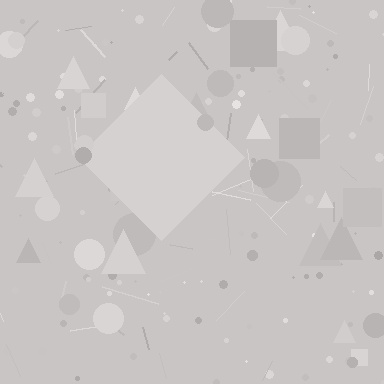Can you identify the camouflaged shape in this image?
The camouflaged shape is a diamond.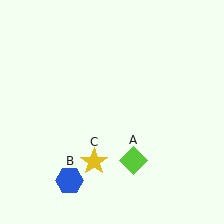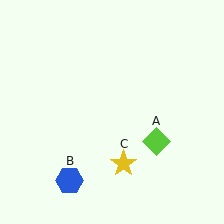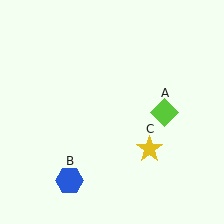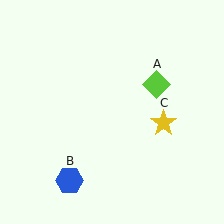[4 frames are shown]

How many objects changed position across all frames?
2 objects changed position: lime diamond (object A), yellow star (object C).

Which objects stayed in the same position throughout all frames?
Blue hexagon (object B) remained stationary.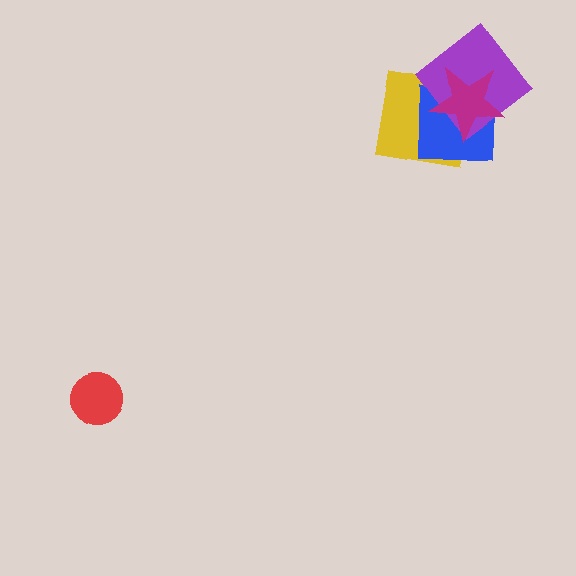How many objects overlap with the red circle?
0 objects overlap with the red circle.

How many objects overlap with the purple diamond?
3 objects overlap with the purple diamond.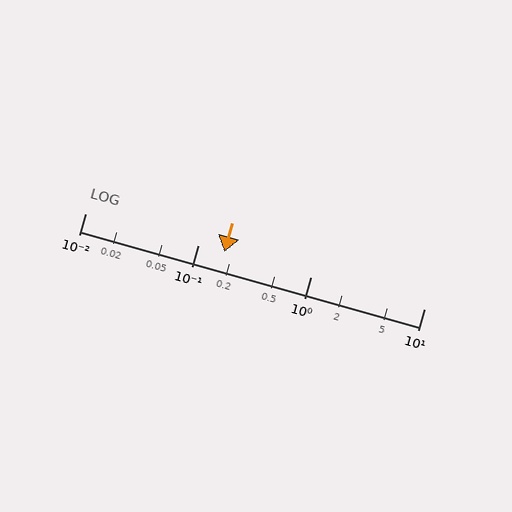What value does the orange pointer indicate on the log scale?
The pointer indicates approximately 0.17.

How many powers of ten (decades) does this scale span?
The scale spans 3 decades, from 0.01 to 10.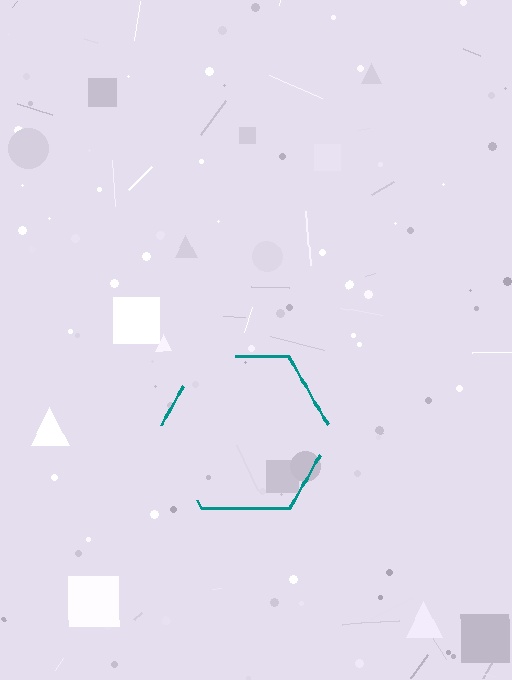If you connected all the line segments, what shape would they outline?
They would outline a hexagon.